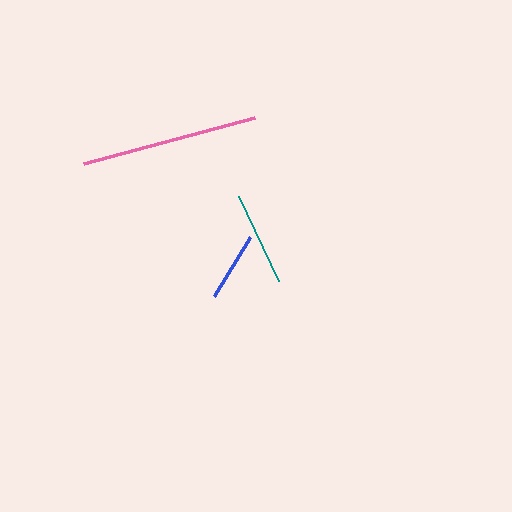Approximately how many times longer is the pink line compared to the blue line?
The pink line is approximately 2.6 times the length of the blue line.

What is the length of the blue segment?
The blue segment is approximately 69 pixels long.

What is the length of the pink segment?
The pink segment is approximately 177 pixels long.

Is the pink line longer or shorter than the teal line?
The pink line is longer than the teal line.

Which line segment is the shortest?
The blue line is the shortest at approximately 69 pixels.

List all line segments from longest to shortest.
From longest to shortest: pink, teal, blue.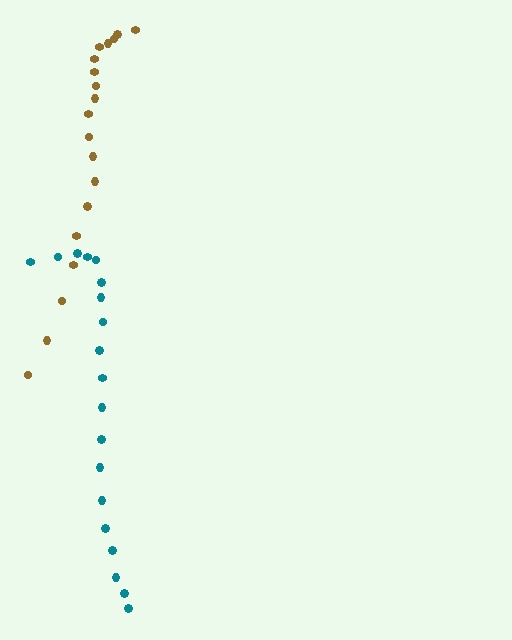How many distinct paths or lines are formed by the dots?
There are 2 distinct paths.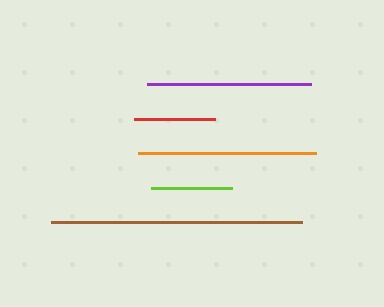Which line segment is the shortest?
The lime line is the shortest at approximately 81 pixels.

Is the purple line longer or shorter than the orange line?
The orange line is longer than the purple line.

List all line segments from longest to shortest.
From longest to shortest: brown, orange, purple, red, lime.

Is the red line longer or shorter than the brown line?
The brown line is longer than the red line.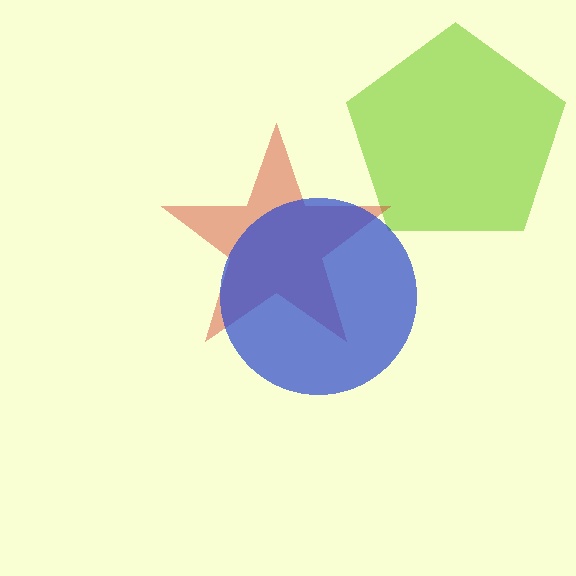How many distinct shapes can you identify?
There are 3 distinct shapes: a lime pentagon, a red star, a blue circle.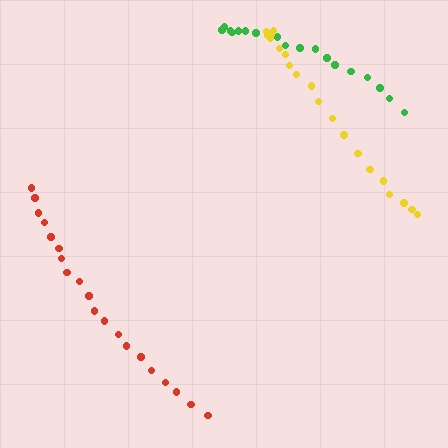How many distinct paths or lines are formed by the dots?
There are 3 distinct paths.